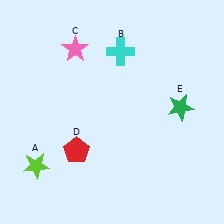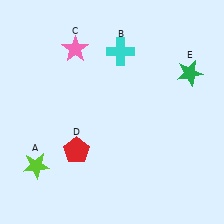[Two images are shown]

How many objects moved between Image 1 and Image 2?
1 object moved between the two images.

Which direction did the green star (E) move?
The green star (E) moved up.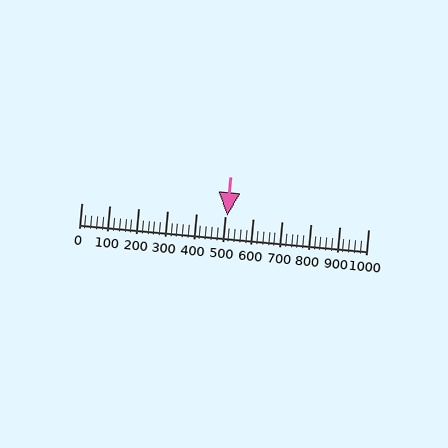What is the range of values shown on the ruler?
The ruler shows values from 0 to 1000.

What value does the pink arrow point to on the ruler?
The pink arrow points to approximately 508.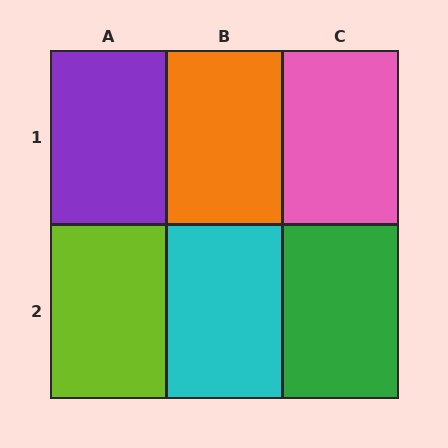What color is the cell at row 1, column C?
Pink.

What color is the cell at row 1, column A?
Purple.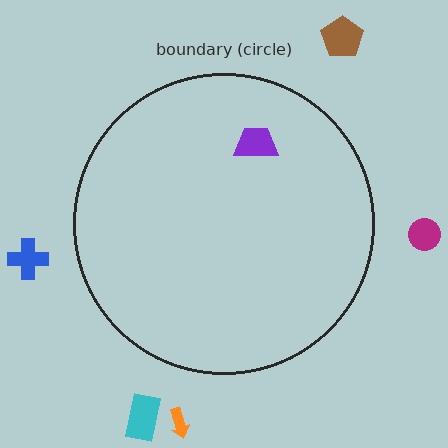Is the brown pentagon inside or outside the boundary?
Outside.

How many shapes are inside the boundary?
1 inside, 5 outside.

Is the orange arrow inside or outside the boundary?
Outside.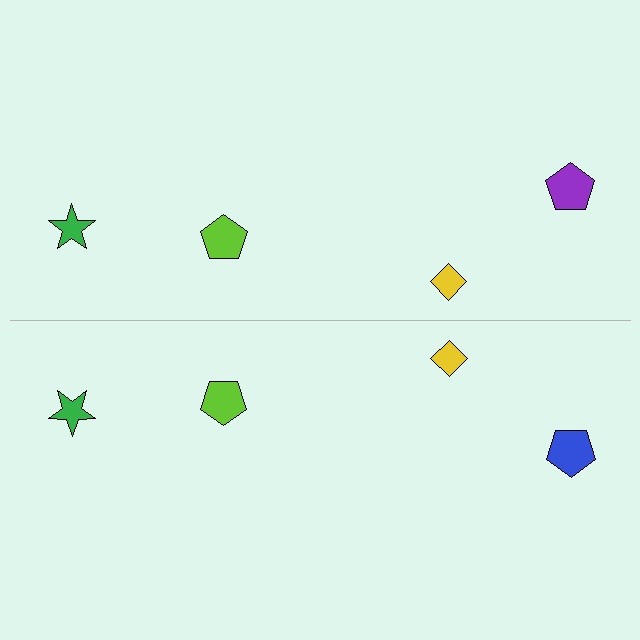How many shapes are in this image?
There are 8 shapes in this image.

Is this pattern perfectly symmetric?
No, the pattern is not perfectly symmetric. The blue pentagon on the bottom side breaks the symmetry — its mirror counterpart is purple.